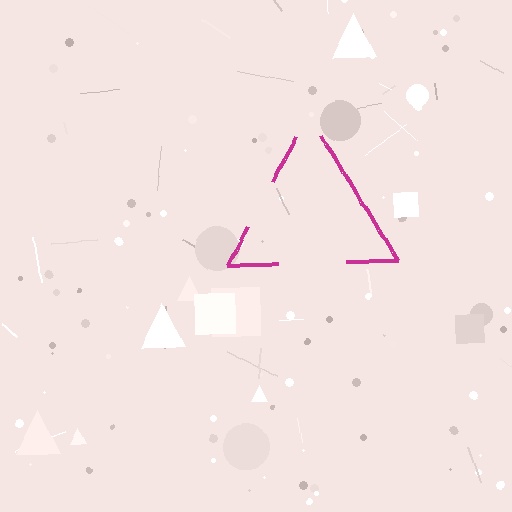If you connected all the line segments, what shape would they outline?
They would outline a triangle.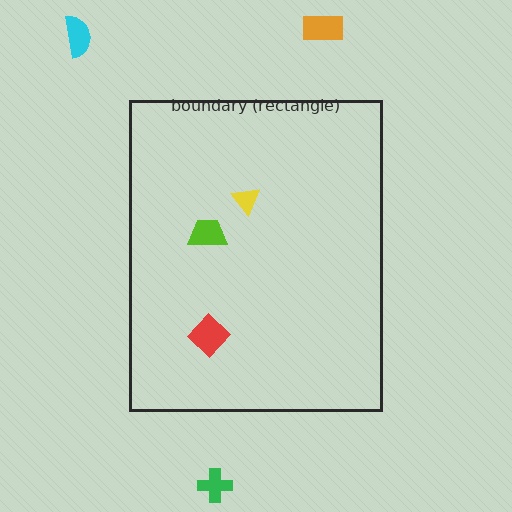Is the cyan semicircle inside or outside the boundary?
Outside.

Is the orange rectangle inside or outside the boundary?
Outside.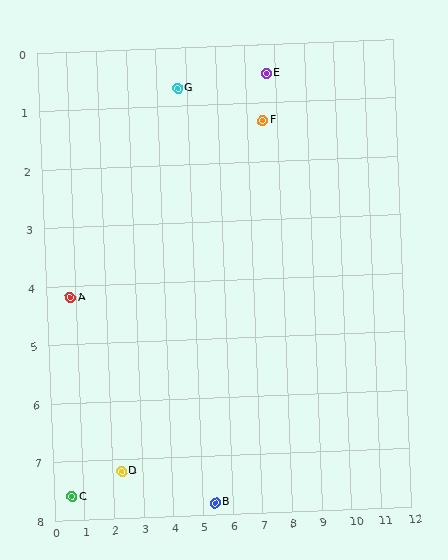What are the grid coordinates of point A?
Point A is at approximately (0.8, 4.2).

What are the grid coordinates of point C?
Point C is at approximately (0.6, 7.6).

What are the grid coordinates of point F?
Point F is at approximately (7.5, 1.3).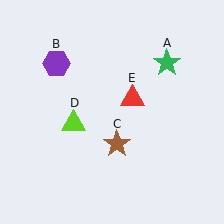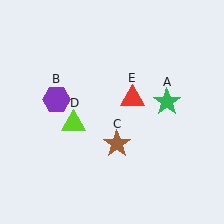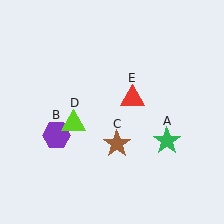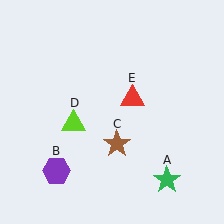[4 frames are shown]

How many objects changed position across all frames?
2 objects changed position: green star (object A), purple hexagon (object B).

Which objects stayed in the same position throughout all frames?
Brown star (object C) and lime triangle (object D) and red triangle (object E) remained stationary.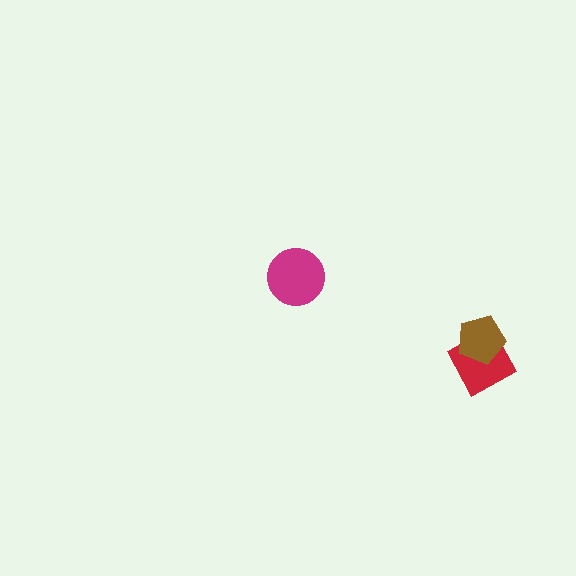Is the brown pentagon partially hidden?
No, no other shape covers it.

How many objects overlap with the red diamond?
1 object overlaps with the red diamond.